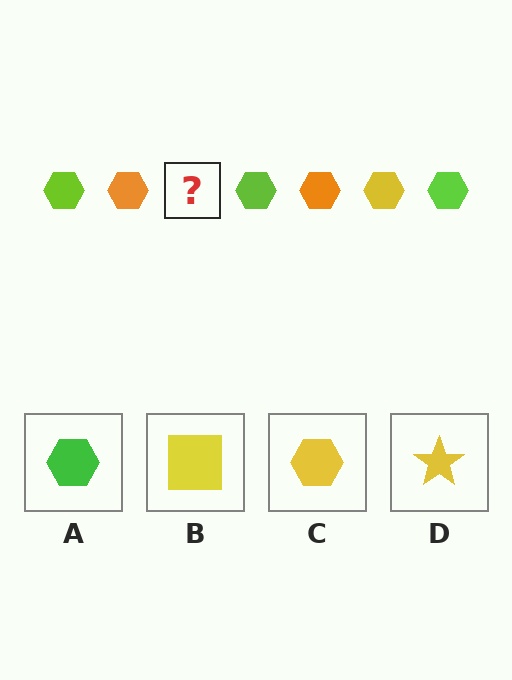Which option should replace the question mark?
Option C.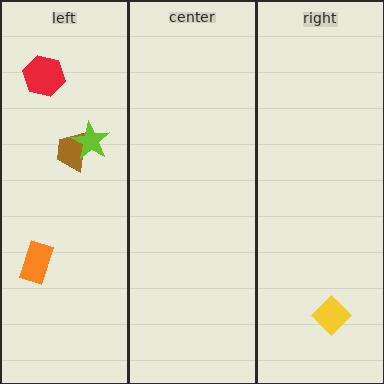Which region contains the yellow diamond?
The right region.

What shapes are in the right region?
The yellow diamond.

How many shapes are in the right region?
1.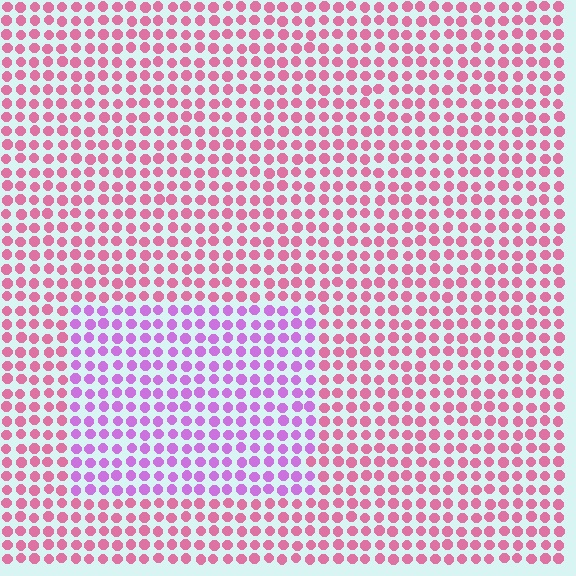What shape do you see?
I see a rectangle.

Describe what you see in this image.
The image is filled with small pink elements in a uniform arrangement. A rectangle-shaped region is visible where the elements are tinted to a slightly different hue, forming a subtle color boundary.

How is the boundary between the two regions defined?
The boundary is defined purely by a slight shift in hue (about 43 degrees). Spacing, size, and orientation are identical on both sides.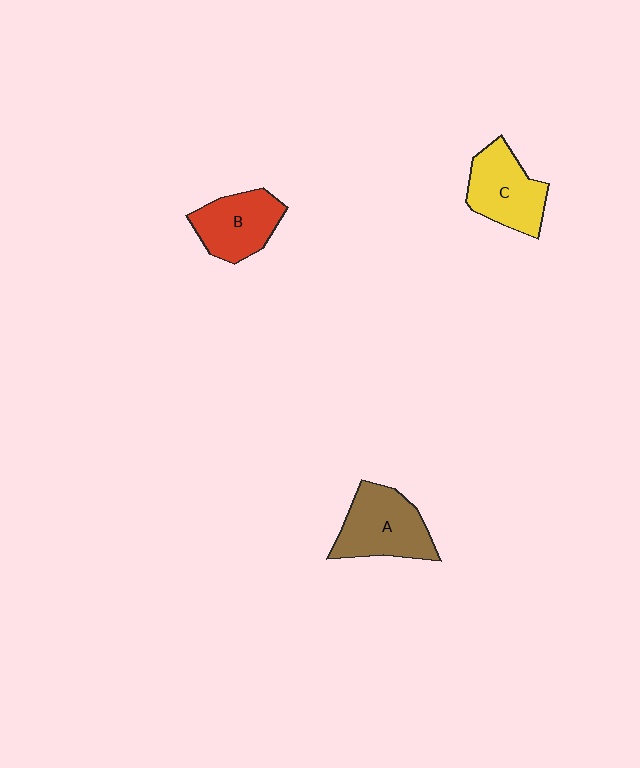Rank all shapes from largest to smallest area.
From largest to smallest: A (brown), C (yellow), B (red).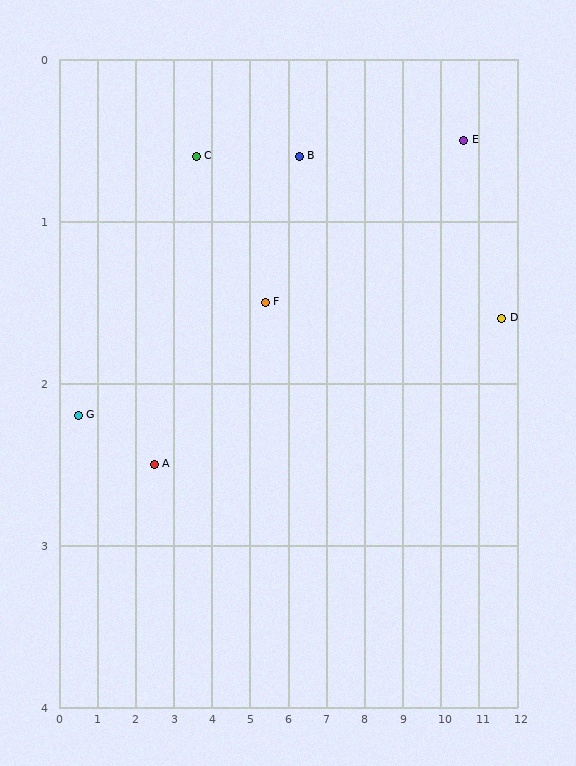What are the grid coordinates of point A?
Point A is at approximately (2.5, 2.5).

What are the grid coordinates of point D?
Point D is at approximately (11.6, 1.6).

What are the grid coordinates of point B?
Point B is at approximately (6.3, 0.6).